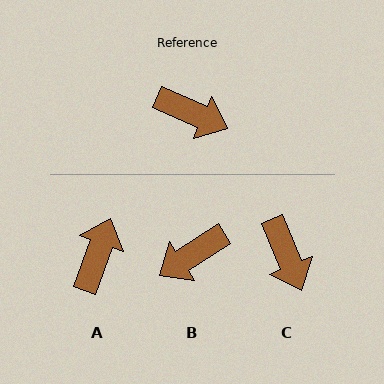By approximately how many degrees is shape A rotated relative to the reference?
Approximately 94 degrees counter-clockwise.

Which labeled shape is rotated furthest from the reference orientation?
B, about 123 degrees away.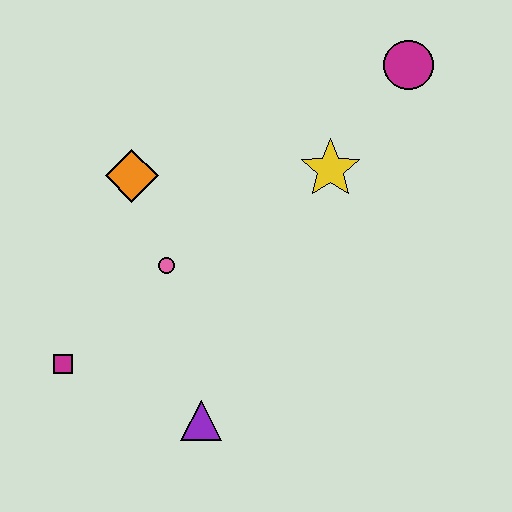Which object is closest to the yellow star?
The magenta circle is closest to the yellow star.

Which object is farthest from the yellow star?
The magenta square is farthest from the yellow star.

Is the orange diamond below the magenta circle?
Yes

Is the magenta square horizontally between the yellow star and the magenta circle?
No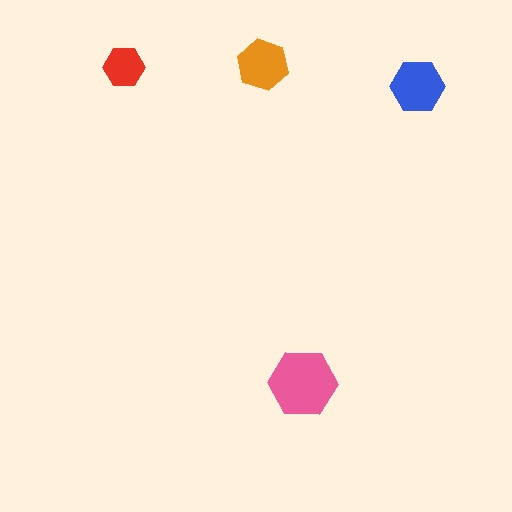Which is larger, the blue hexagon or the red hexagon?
The blue one.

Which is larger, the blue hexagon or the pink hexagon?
The pink one.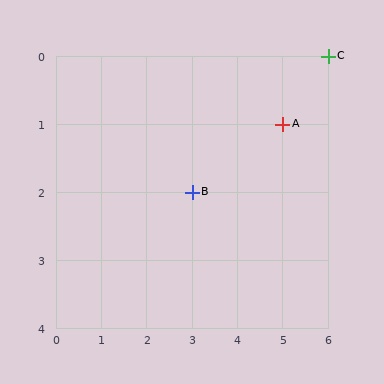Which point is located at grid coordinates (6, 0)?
Point C is at (6, 0).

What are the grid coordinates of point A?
Point A is at grid coordinates (5, 1).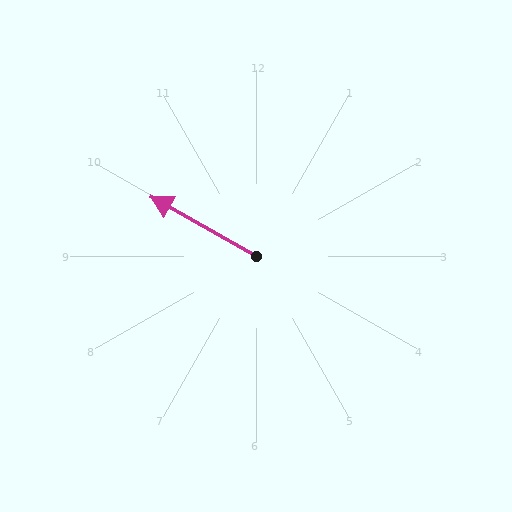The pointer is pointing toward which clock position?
Roughly 10 o'clock.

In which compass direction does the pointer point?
Northwest.